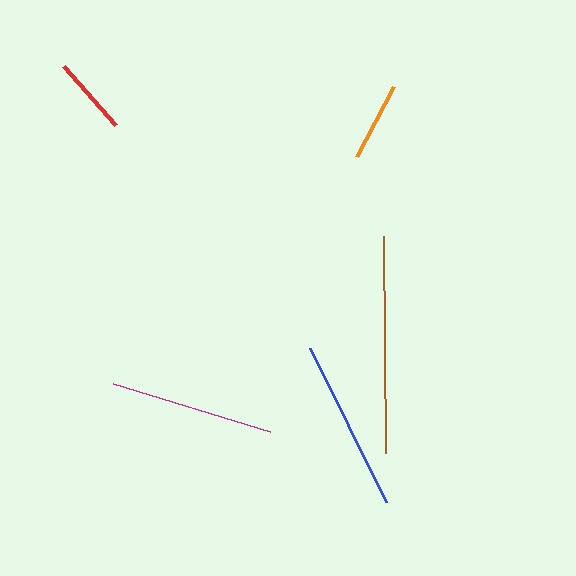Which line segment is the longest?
The brown line is the longest at approximately 217 pixels.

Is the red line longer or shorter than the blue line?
The blue line is longer than the red line.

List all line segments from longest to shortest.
From longest to shortest: brown, blue, magenta, orange, red.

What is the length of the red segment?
The red segment is approximately 78 pixels long.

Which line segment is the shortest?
The red line is the shortest at approximately 78 pixels.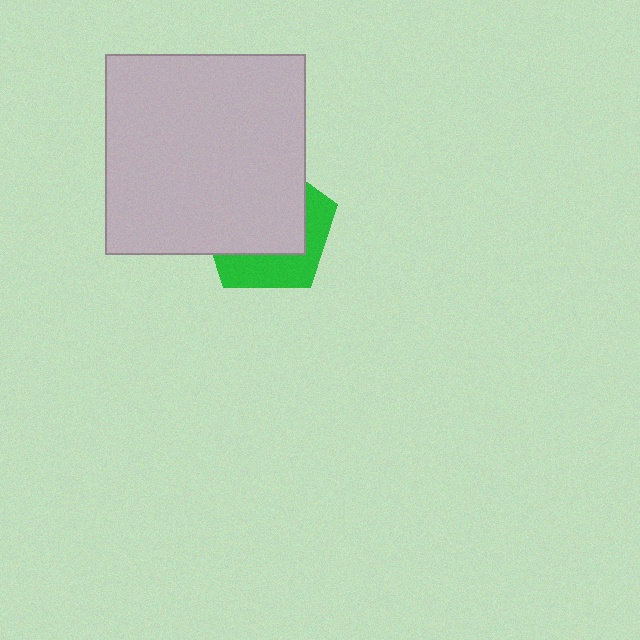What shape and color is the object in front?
The object in front is a light gray square.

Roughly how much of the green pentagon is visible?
A small part of it is visible (roughly 36%).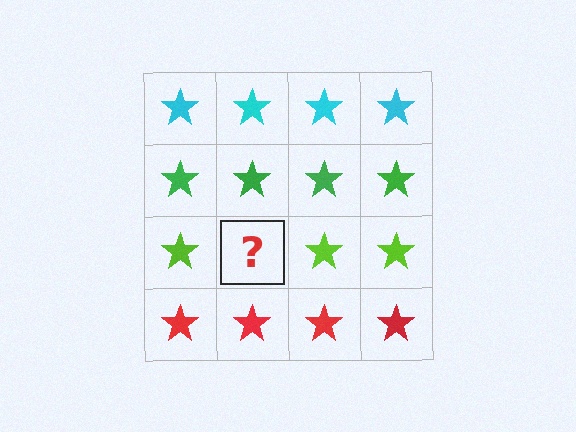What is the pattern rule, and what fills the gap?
The rule is that each row has a consistent color. The gap should be filled with a lime star.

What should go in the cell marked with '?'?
The missing cell should contain a lime star.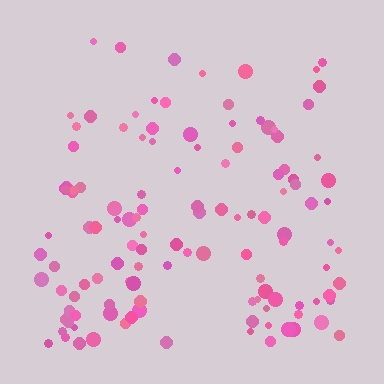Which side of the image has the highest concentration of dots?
The bottom.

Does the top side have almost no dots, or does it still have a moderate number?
Still a moderate number, just noticeably fewer than the bottom.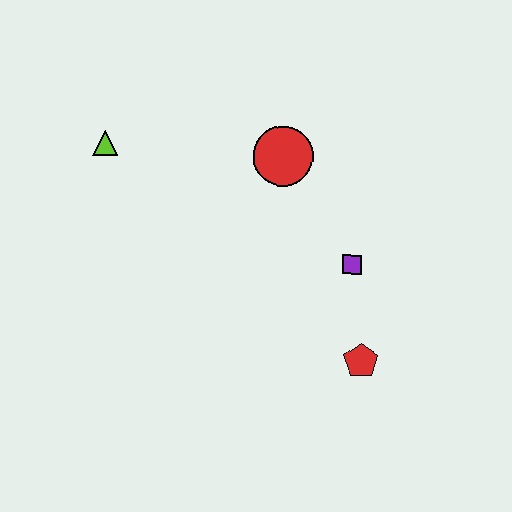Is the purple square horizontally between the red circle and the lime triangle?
No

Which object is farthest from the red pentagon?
The lime triangle is farthest from the red pentagon.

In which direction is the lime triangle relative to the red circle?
The lime triangle is to the left of the red circle.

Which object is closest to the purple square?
The red pentagon is closest to the purple square.